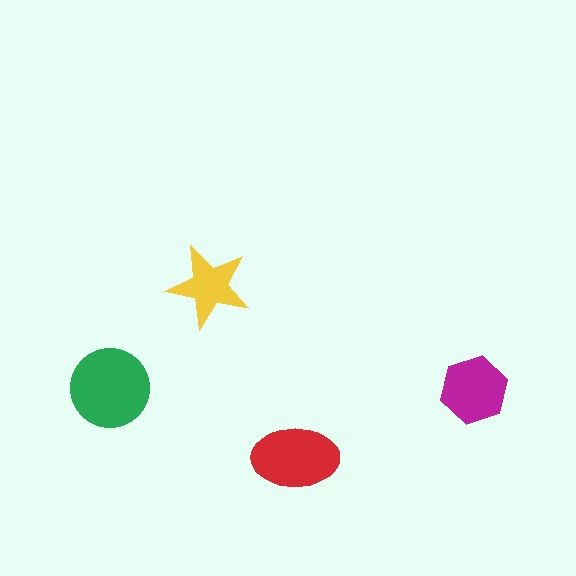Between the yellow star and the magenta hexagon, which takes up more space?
The magenta hexagon.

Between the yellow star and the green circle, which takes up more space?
The green circle.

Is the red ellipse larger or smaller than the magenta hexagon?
Larger.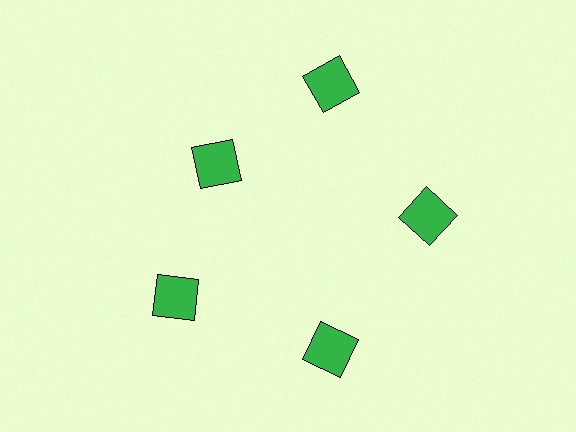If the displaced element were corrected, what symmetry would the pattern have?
It would have 5-fold rotational symmetry — the pattern would map onto itself every 72 degrees.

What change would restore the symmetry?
The symmetry would be restored by moving it outward, back onto the ring so that all 5 squares sit at equal angles and equal distance from the center.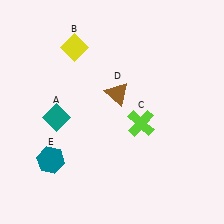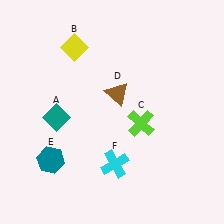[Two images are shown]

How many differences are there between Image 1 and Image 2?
There is 1 difference between the two images.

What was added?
A cyan cross (F) was added in Image 2.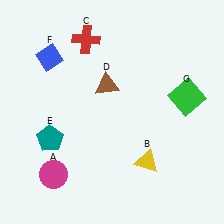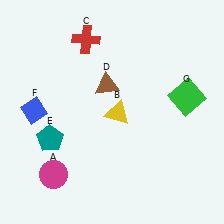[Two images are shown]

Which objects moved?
The objects that moved are: the yellow triangle (B), the blue diamond (F).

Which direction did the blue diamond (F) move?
The blue diamond (F) moved down.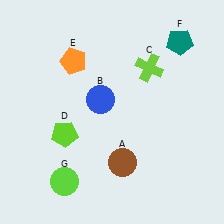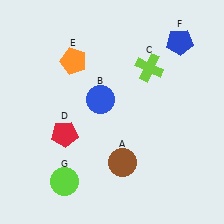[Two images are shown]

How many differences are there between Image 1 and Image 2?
There are 2 differences between the two images.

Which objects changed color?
D changed from lime to red. F changed from teal to blue.